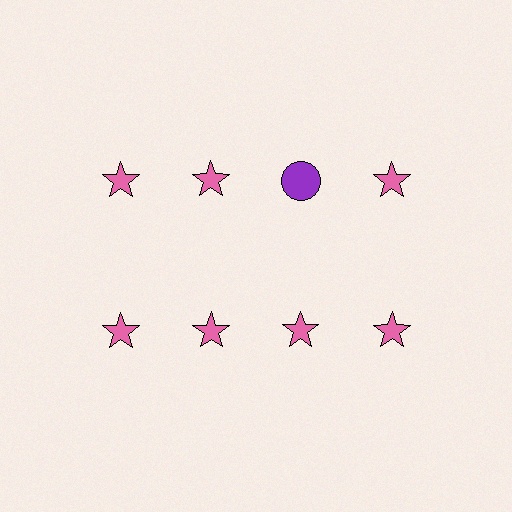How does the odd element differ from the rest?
It differs in both color (purple instead of pink) and shape (circle instead of star).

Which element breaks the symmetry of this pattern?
The purple circle in the top row, center column breaks the symmetry. All other shapes are pink stars.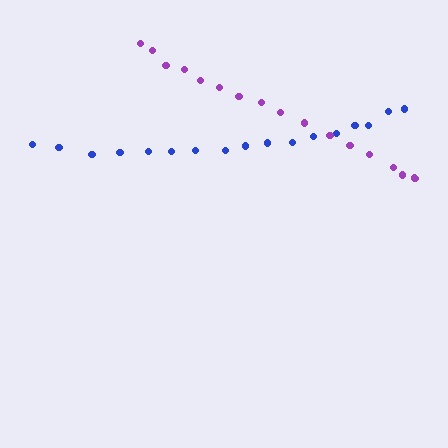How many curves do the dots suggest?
There are 2 distinct paths.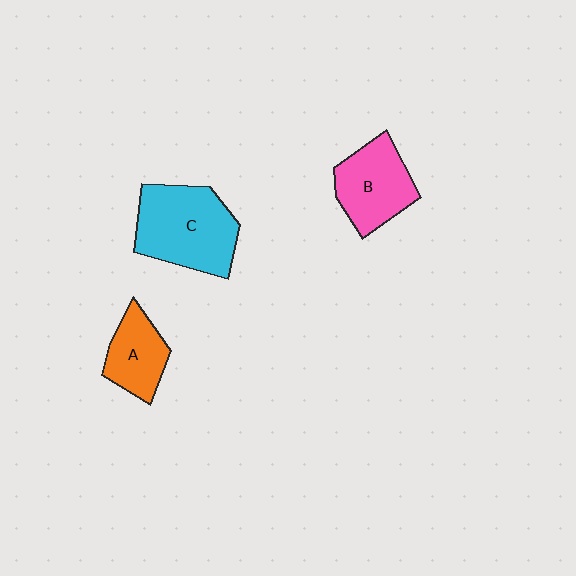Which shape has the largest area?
Shape C (cyan).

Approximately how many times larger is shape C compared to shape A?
Approximately 1.8 times.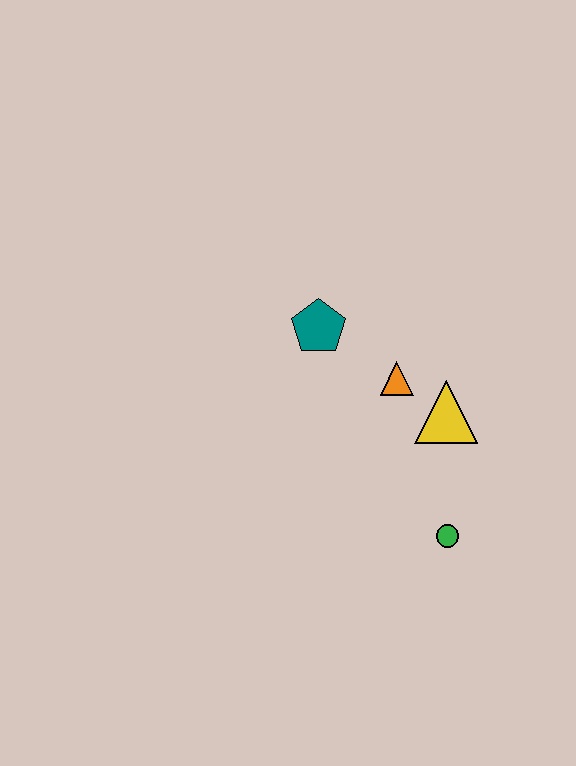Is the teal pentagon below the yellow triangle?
No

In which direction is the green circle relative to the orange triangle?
The green circle is below the orange triangle.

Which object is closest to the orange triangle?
The yellow triangle is closest to the orange triangle.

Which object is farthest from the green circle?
The teal pentagon is farthest from the green circle.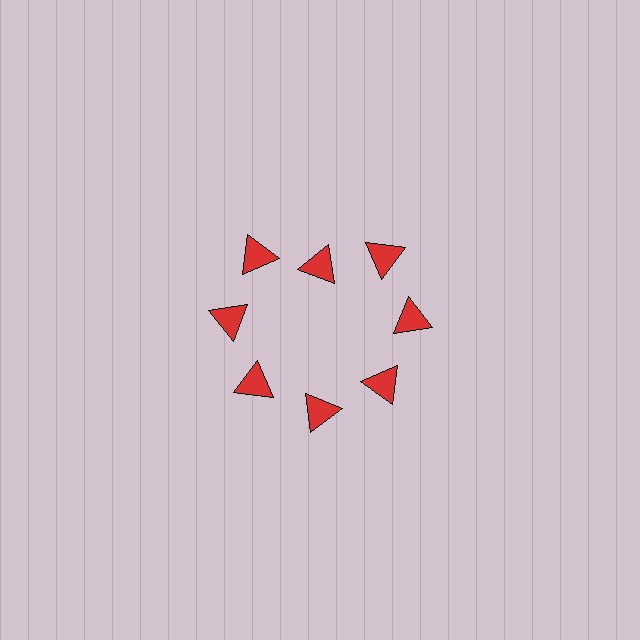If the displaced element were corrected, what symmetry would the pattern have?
It would have 8-fold rotational symmetry — the pattern would map onto itself every 45 degrees.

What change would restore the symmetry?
The symmetry would be restored by moving it outward, back onto the ring so that all 8 triangles sit at equal angles and equal distance from the center.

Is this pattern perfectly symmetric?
No. The 8 red triangles are arranged in a ring, but one element near the 12 o'clock position is pulled inward toward the center, breaking the 8-fold rotational symmetry.